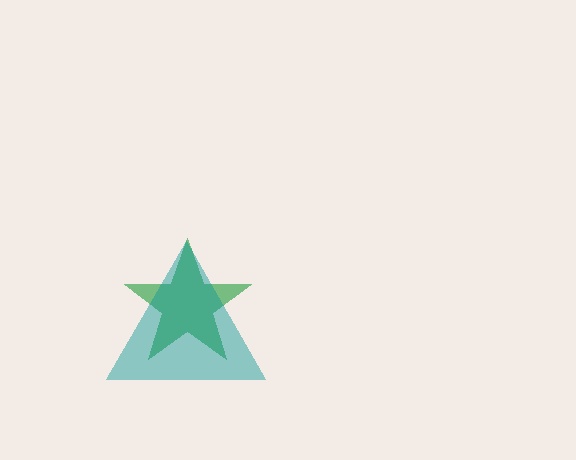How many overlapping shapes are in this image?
There are 2 overlapping shapes in the image.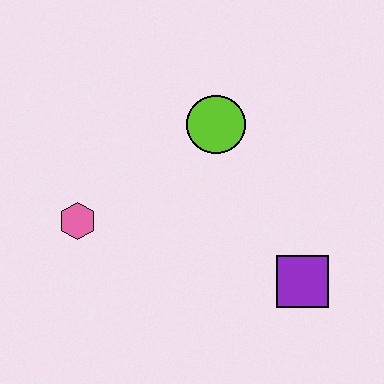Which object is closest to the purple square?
The lime circle is closest to the purple square.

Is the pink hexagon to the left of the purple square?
Yes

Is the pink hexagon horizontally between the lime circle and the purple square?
No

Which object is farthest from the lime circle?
The purple square is farthest from the lime circle.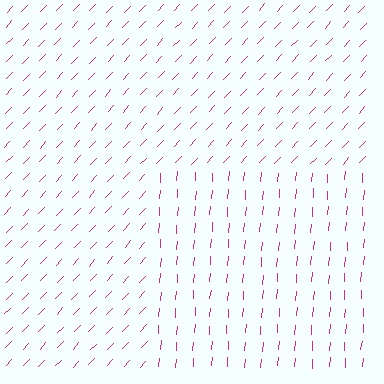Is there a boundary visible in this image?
Yes, there is a texture boundary formed by a change in line orientation.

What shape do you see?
I see a rectangle.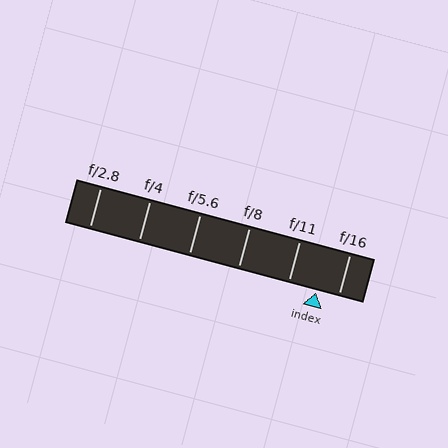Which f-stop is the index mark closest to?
The index mark is closest to f/16.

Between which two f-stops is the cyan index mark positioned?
The index mark is between f/11 and f/16.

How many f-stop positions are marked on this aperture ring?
There are 6 f-stop positions marked.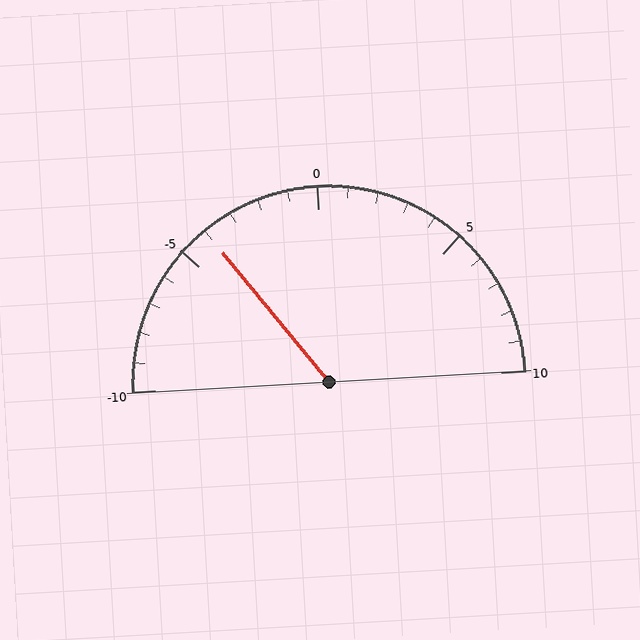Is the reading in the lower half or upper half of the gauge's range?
The reading is in the lower half of the range (-10 to 10).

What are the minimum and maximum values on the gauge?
The gauge ranges from -10 to 10.